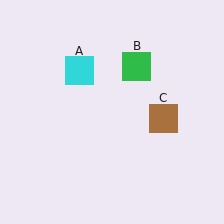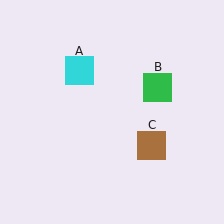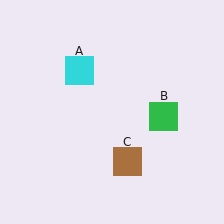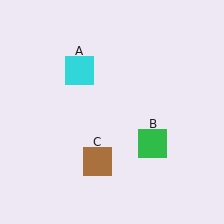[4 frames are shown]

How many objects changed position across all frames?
2 objects changed position: green square (object B), brown square (object C).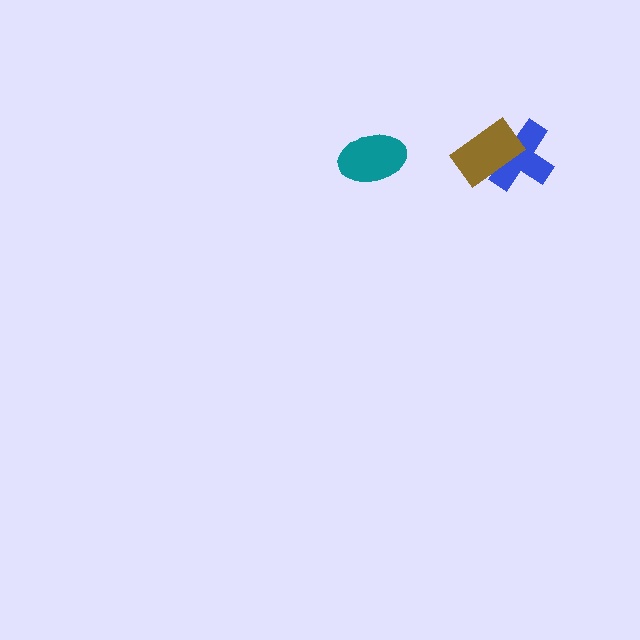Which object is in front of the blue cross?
The brown rectangle is in front of the blue cross.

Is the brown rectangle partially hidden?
No, no other shape covers it.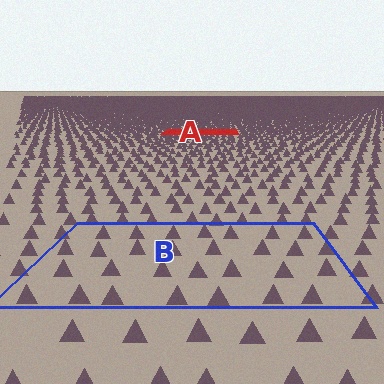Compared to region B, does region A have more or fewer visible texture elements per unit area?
Region A has more texture elements per unit area — they are packed more densely because it is farther away.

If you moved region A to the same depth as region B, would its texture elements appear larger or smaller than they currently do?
They would appear larger. At a closer depth, the same texture elements are projected at a bigger on-screen size.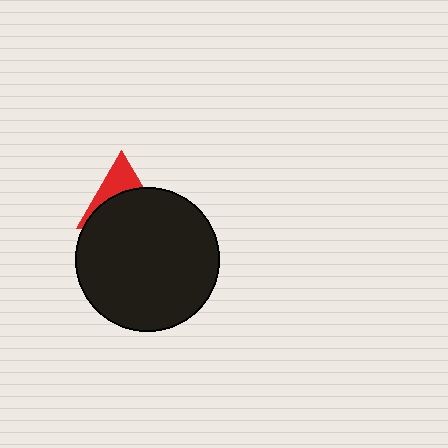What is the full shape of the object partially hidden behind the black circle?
The partially hidden object is a red triangle.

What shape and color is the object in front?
The object in front is a black circle.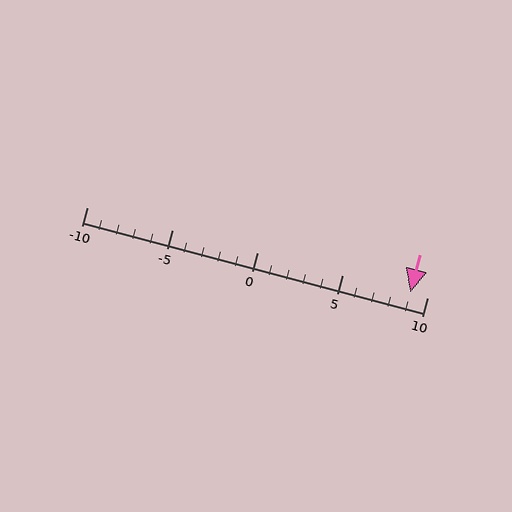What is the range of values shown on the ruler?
The ruler shows values from -10 to 10.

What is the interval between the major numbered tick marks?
The major tick marks are spaced 5 units apart.